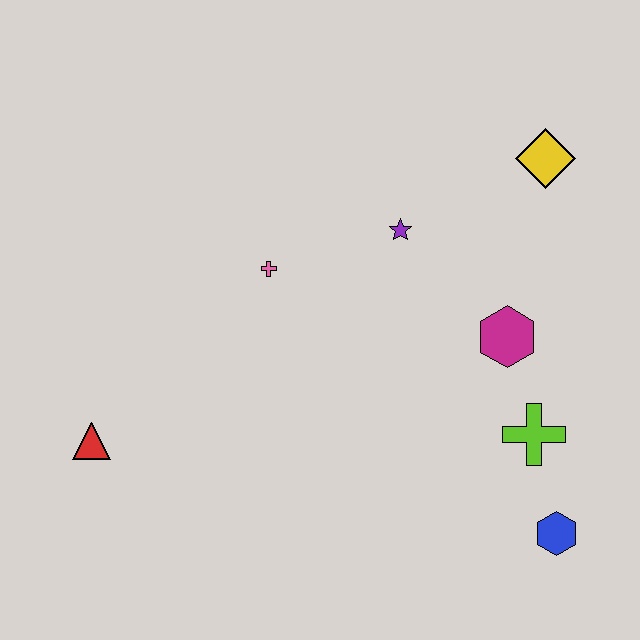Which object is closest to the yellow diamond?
The purple star is closest to the yellow diamond.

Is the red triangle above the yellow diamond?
No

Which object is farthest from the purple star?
The red triangle is farthest from the purple star.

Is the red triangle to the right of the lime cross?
No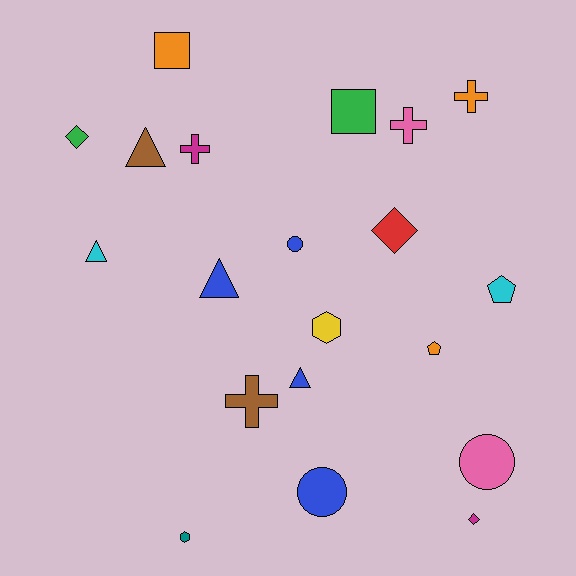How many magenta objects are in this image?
There are 2 magenta objects.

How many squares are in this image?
There are 2 squares.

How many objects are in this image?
There are 20 objects.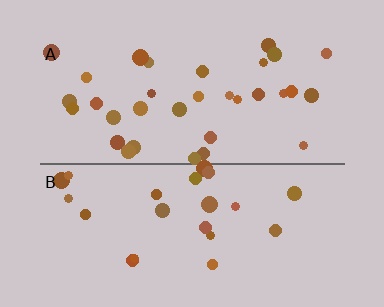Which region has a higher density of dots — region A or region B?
A (the top).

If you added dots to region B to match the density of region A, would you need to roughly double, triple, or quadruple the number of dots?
Approximately double.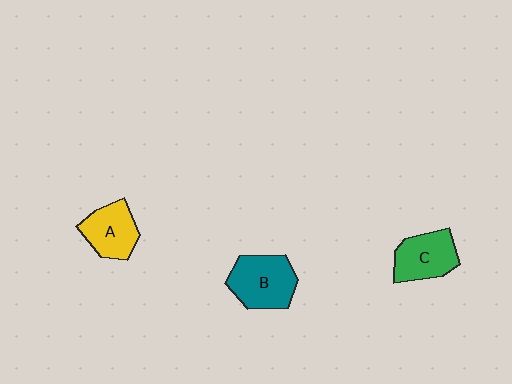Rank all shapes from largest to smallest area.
From largest to smallest: B (teal), C (green), A (yellow).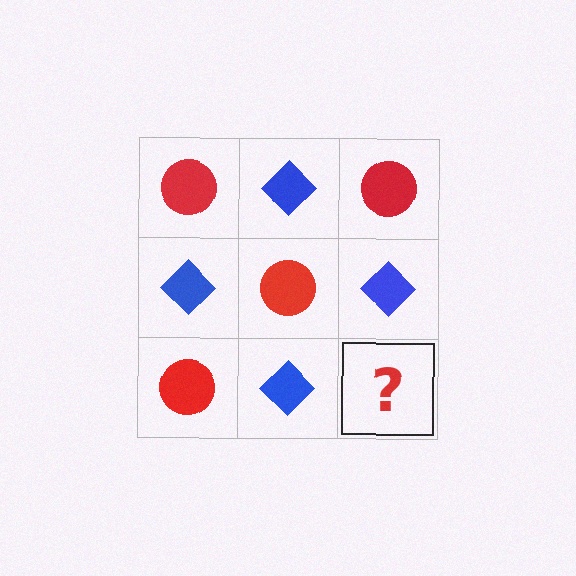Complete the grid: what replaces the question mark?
The question mark should be replaced with a red circle.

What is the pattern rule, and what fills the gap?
The rule is that it alternates red circle and blue diamond in a checkerboard pattern. The gap should be filled with a red circle.